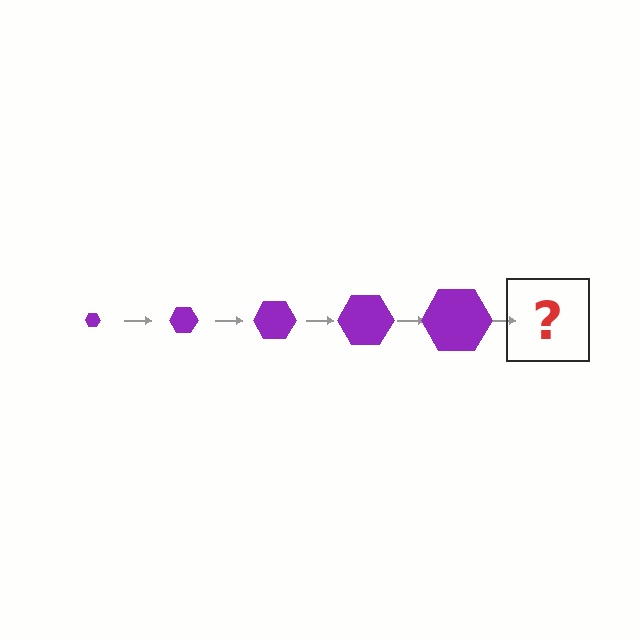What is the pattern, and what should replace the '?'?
The pattern is that the hexagon gets progressively larger each step. The '?' should be a purple hexagon, larger than the previous one.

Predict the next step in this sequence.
The next step is a purple hexagon, larger than the previous one.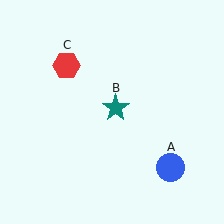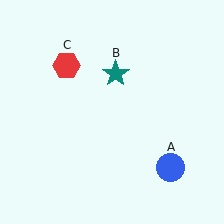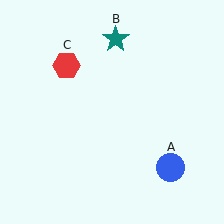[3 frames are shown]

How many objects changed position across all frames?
1 object changed position: teal star (object B).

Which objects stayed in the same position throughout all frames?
Blue circle (object A) and red hexagon (object C) remained stationary.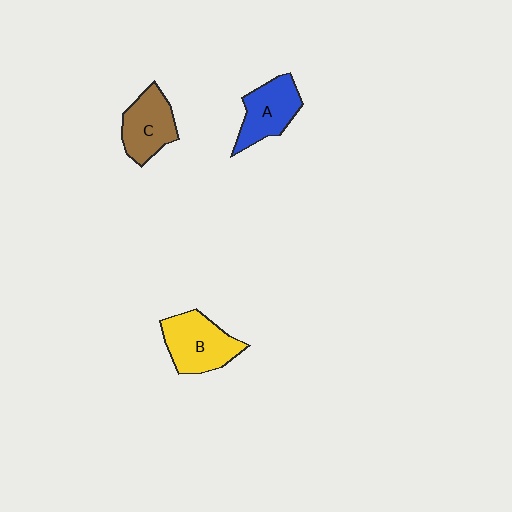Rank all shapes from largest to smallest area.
From largest to smallest: B (yellow), C (brown), A (blue).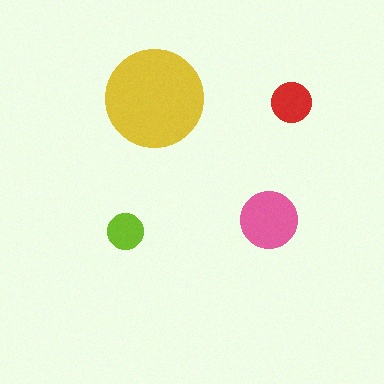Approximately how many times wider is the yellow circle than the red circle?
About 2.5 times wider.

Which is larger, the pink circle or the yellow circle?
The yellow one.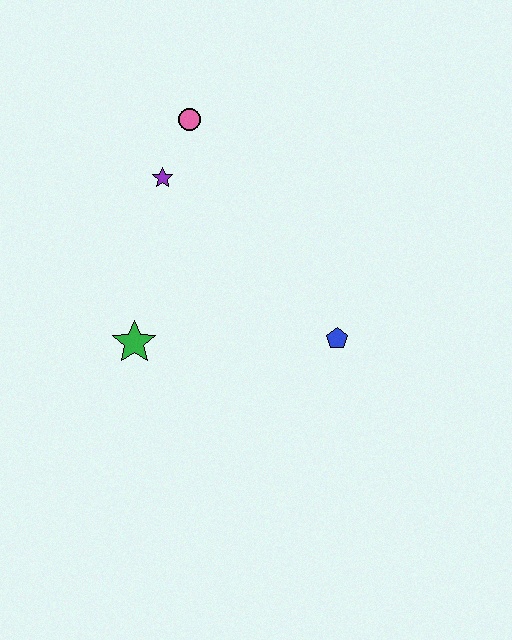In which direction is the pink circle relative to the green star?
The pink circle is above the green star.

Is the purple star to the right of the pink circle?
No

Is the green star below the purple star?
Yes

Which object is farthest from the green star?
The pink circle is farthest from the green star.